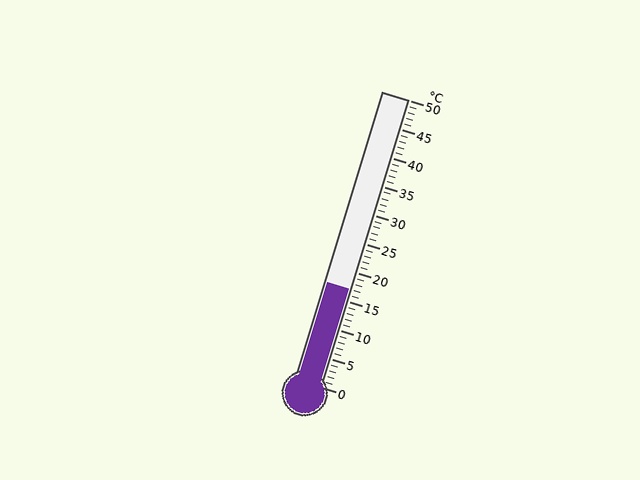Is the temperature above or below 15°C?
The temperature is above 15°C.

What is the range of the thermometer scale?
The thermometer scale ranges from 0°C to 50°C.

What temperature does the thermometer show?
The thermometer shows approximately 17°C.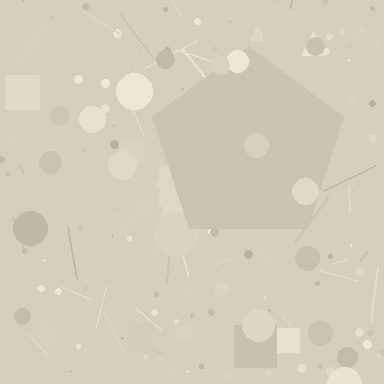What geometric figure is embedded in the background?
A pentagon is embedded in the background.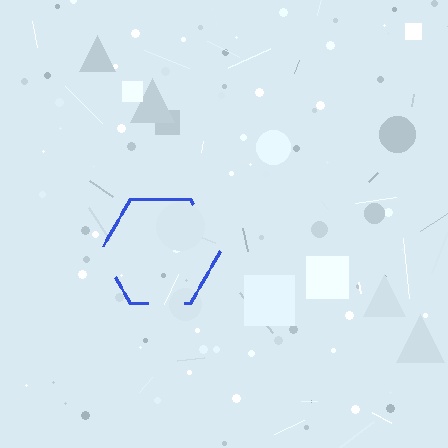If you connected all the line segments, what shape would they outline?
They would outline a hexagon.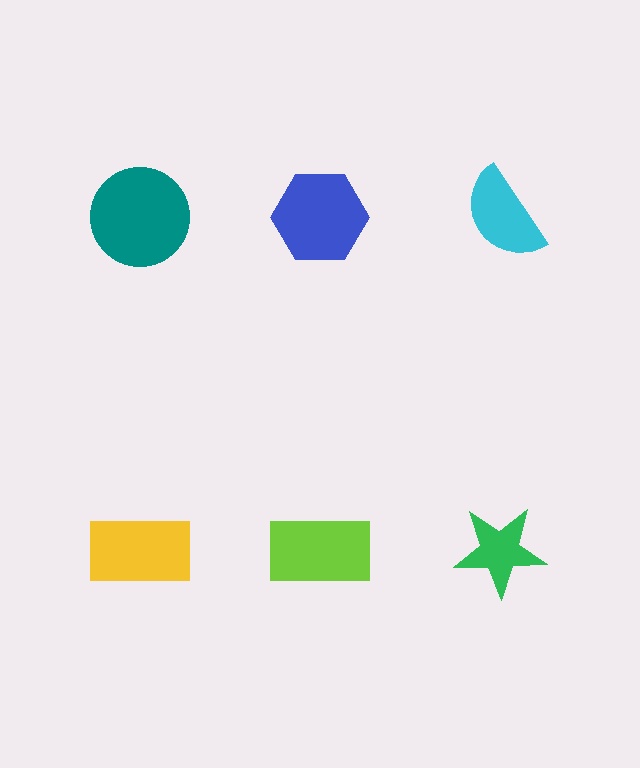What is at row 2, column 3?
A green star.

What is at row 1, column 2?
A blue hexagon.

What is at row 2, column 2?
A lime rectangle.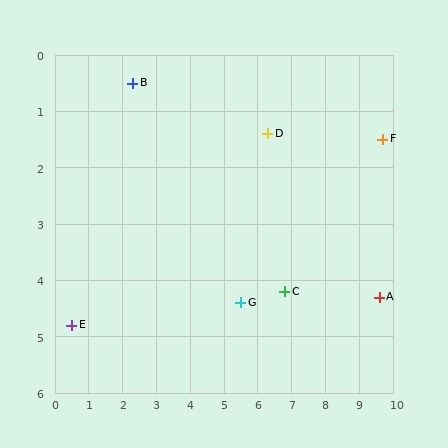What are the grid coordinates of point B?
Point B is at approximately (2.3, 0.5).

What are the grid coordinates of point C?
Point C is at approximately (6.8, 4.2).